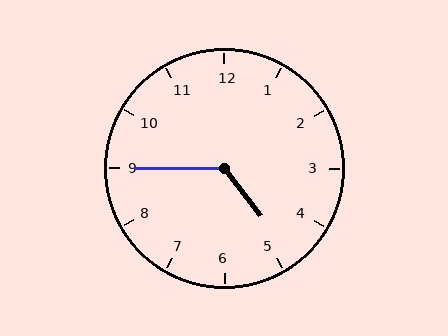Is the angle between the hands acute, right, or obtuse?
It is obtuse.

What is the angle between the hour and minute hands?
Approximately 128 degrees.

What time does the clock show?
4:45.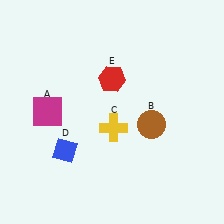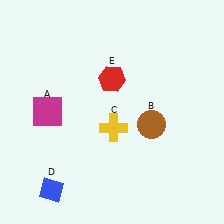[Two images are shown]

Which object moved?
The blue diamond (D) moved down.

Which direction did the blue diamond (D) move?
The blue diamond (D) moved down.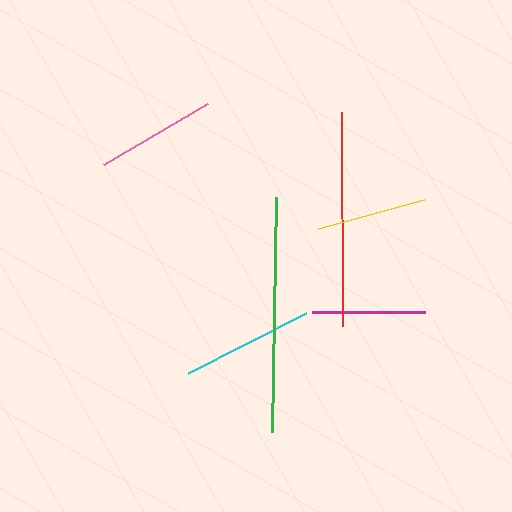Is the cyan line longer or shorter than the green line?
The green line is longer than the cyan line.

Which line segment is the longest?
The green line is the longest at approximately 235 pixels.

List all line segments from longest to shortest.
From longest to shortest: green, red, cyan, pink, magenta, yellow.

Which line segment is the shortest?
The yellow line is the shortest at approximately 110 pixels.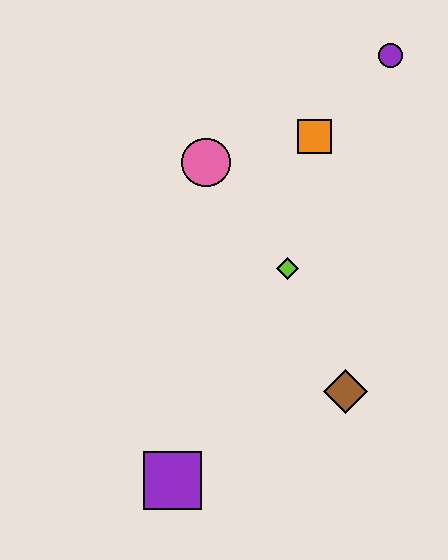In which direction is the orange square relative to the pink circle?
The orange square is to the right of the pink circle.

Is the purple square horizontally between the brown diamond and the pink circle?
No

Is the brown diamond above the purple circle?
No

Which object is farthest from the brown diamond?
The purple circle is farthest from the brown diamond.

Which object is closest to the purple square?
The brown diamond is closest to the purple square.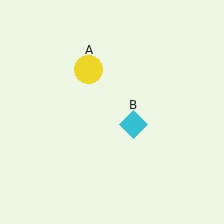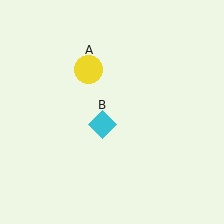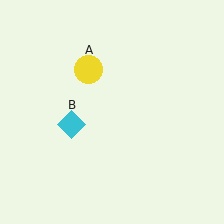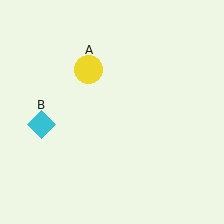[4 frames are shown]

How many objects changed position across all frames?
1 object changed position: cyan diamond (object B).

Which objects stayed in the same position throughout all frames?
Yellow circle (object A) remained stationary.